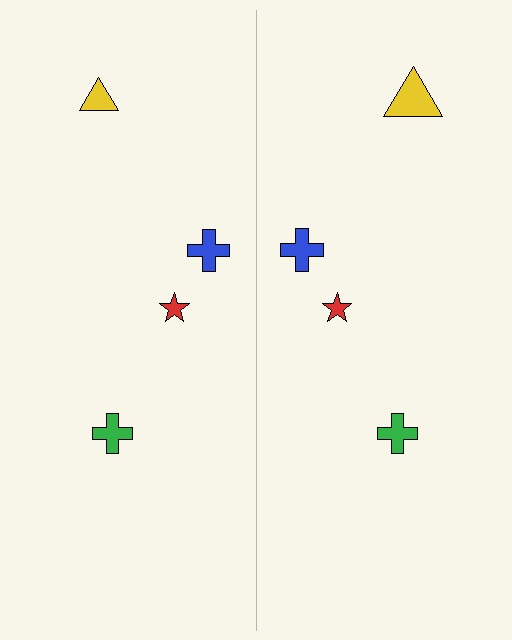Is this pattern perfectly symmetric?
No, the pattern is not perfectly symmetric. The yellow triangle on the right side has a different size than its mirror counterpart.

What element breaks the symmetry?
The yellow triangle on the right side has a different size than its mirror counterpart.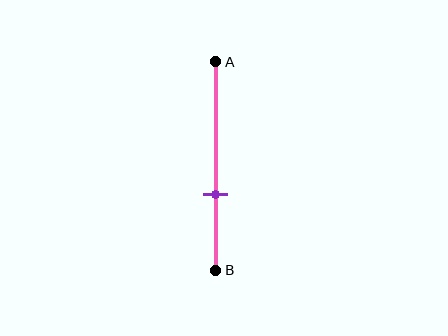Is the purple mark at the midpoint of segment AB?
No, the mark is at about 65% from A, not at the 50% midpoint.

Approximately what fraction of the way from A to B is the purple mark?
The purple mark is approximately 65% of the way from A to B.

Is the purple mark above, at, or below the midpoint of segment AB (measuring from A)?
The purple mark is below the midpoint of segment AB.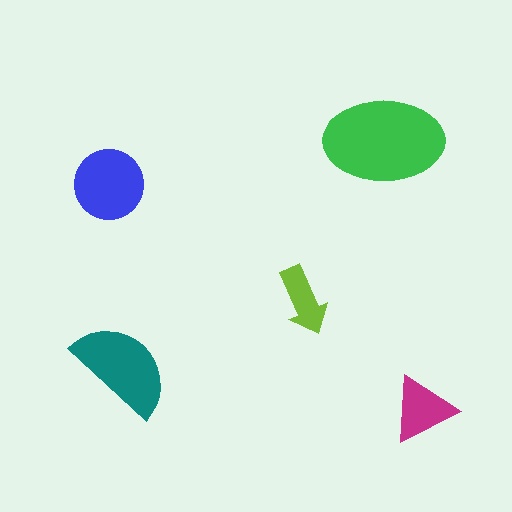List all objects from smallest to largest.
The lime arrow, the magenta triangle, the blue circle, the teal semicircle, the green ellipse.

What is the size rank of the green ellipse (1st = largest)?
1st.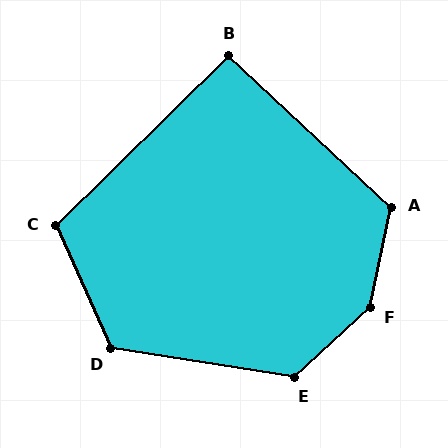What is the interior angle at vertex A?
Approximately 121 degrees (obtuse).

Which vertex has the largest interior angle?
F, at approximately 145 degrees.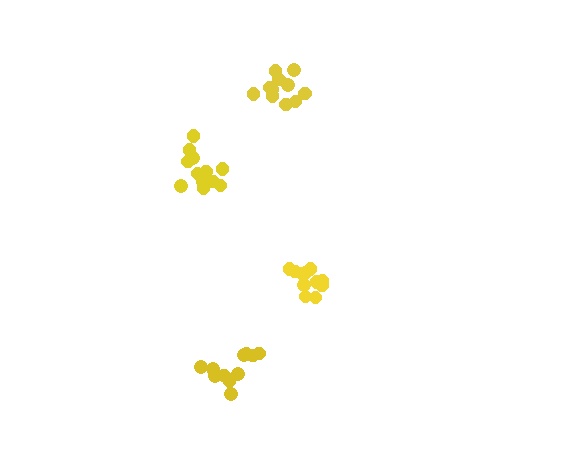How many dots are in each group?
Group 1: 11 dots, Group 2: 12 dots, Group 3: 11 dots, Group 4: 11 dots (45 total).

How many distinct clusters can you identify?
There are 4 distinct clusters.